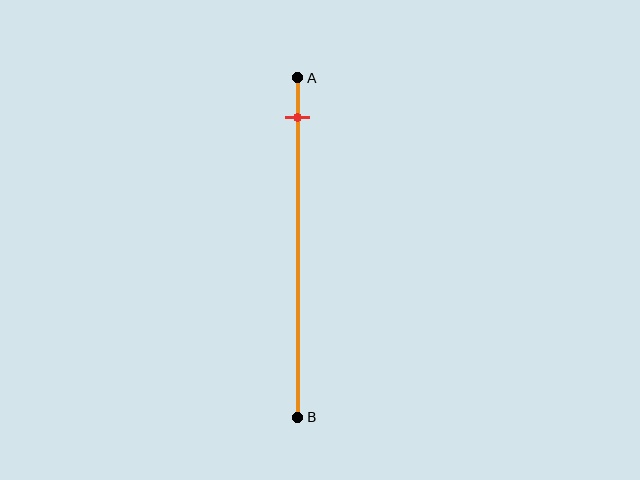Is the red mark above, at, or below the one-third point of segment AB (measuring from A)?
The red mark is above the one-third point of segment AB.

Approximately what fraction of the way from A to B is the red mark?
The red mark is approximately 10% of the way from A to B.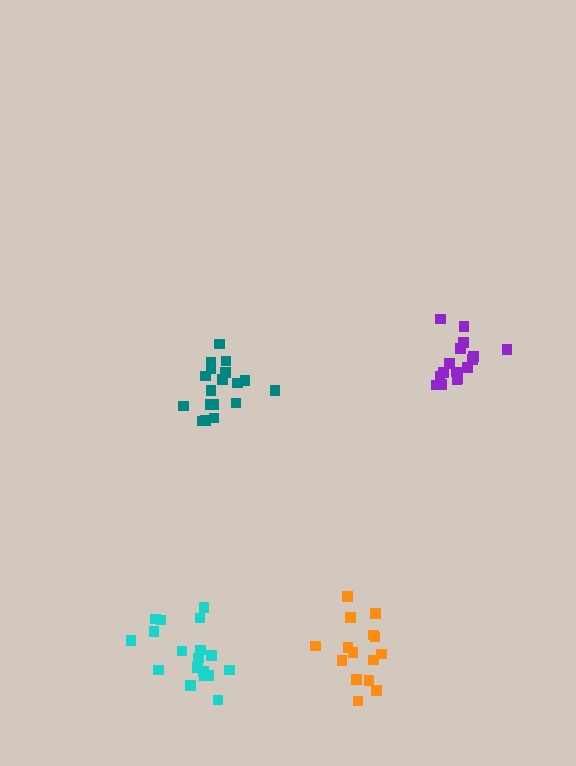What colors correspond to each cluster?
The clusters are colored: teal, cyan, purple, orange.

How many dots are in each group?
Group 1: 18 dots, Group 2: 18 dots, Group 3: 16 dots, Group 4: 15 dots (67 total).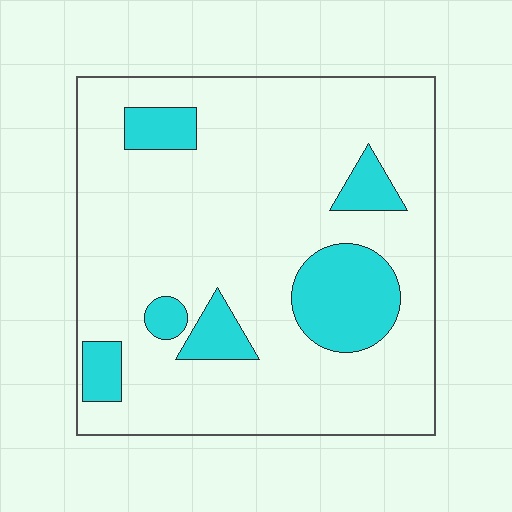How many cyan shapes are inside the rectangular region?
6.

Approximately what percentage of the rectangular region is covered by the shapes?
Approximately 15%.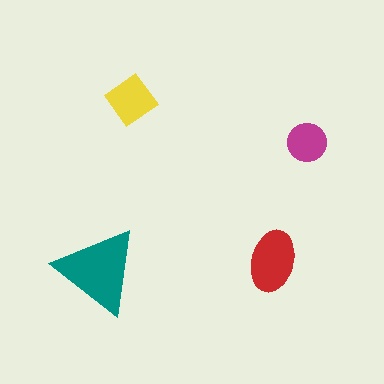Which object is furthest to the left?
The teal triangle is leftmost.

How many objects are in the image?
There are 4 objects in the image.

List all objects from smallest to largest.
The magenta circle, the yellow diamond, the red ellipse, the teal triangle.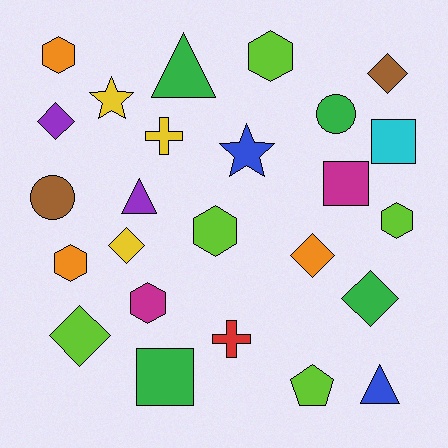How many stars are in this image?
There are 2 stars.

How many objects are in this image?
There are 25 objects.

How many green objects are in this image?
There are 4 green objects.